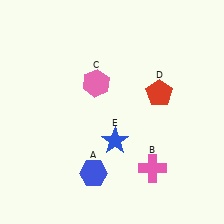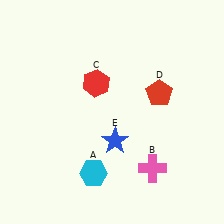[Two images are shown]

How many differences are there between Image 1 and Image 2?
There are 2 differences between the two images.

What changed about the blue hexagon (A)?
In Image 1, A is blue. In Image 2, it changed to cyan.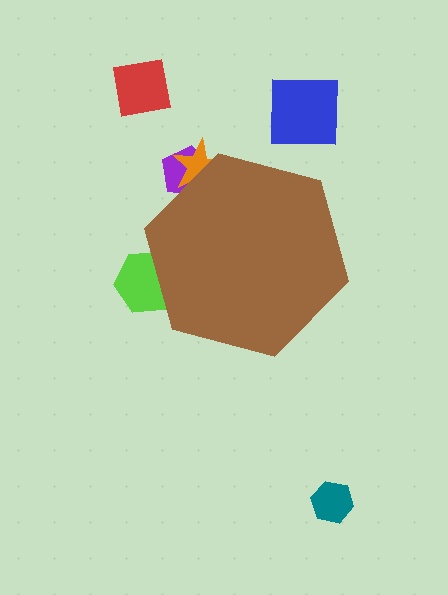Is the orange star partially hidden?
Yes, the orange star is partially hidden behind the brown hexagon.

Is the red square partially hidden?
No, the red square is fully visible.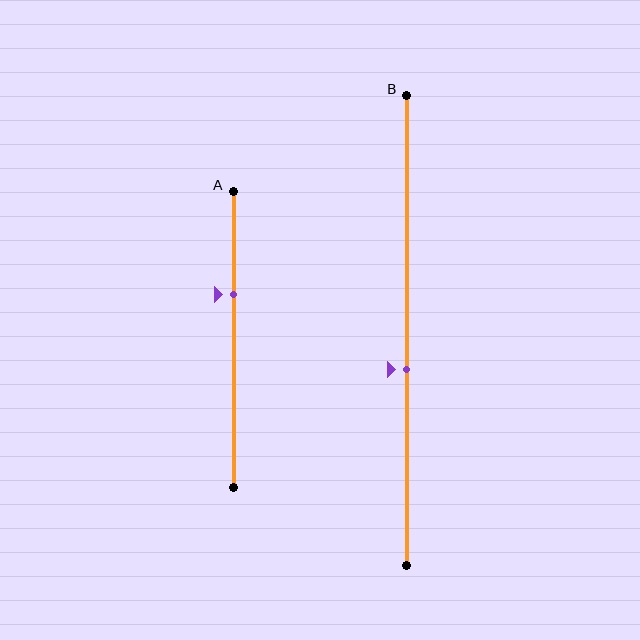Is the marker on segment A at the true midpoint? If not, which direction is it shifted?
No, the marker on segment A is shifted upward by about 15% of the segment length.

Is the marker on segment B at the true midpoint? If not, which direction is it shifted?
No, the marker on segment B is shifted downward by about 8% of the segment length.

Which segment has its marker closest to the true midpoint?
Segment B has its marker closest to the true midpoint.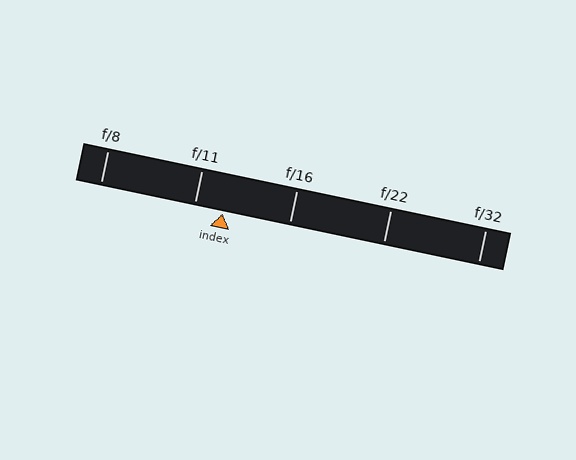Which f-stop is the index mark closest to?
The index mark is closest to f/11.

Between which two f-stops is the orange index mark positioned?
The index mark is between f/11 and f/16.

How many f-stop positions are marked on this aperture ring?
There are 5 f-stop positions marked.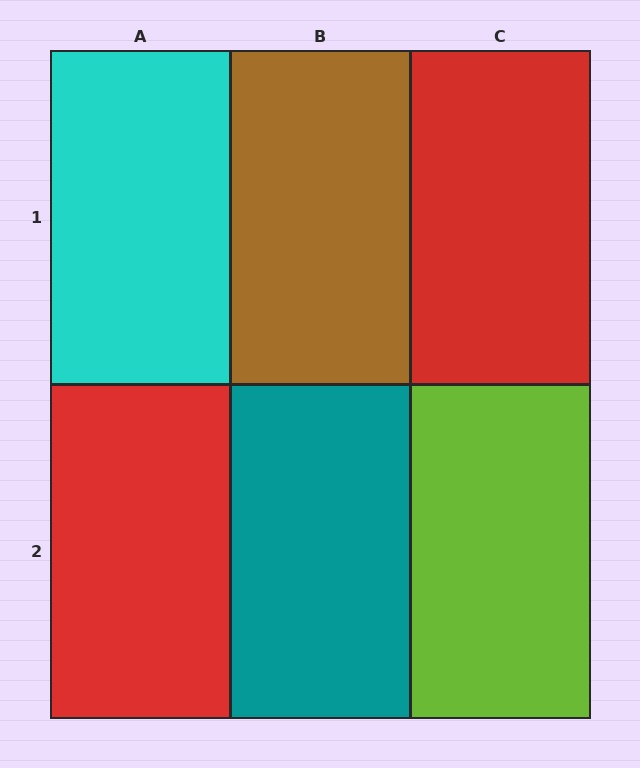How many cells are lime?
1 cell is lime.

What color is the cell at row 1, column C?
Red.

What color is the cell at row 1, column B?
Brown.